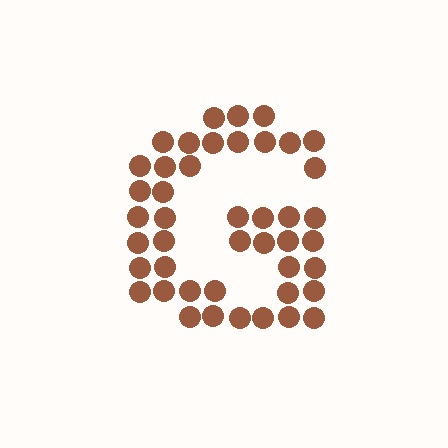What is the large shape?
The large shape is the letter G.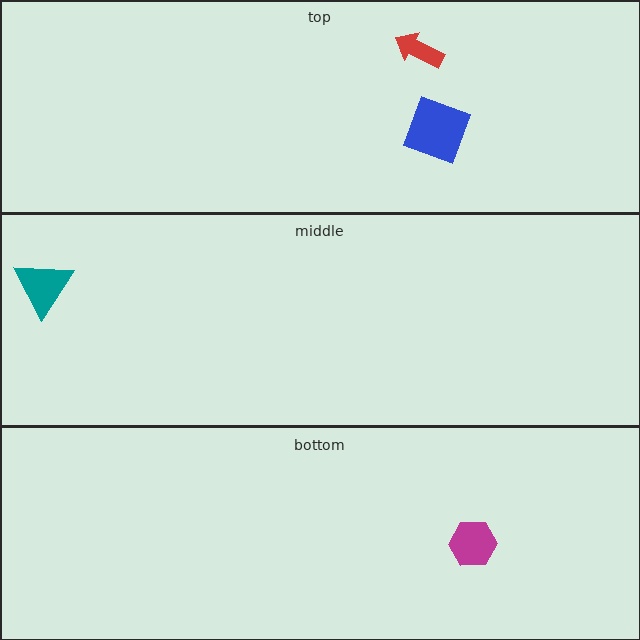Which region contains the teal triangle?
The middle region.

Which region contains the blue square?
The top region.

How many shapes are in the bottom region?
1.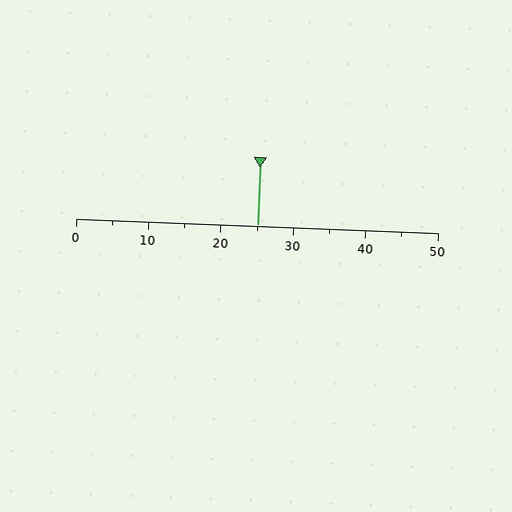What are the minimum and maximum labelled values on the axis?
The axis runs from 0 to 50.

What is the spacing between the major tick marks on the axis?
The major ticks are spaced 10 apart.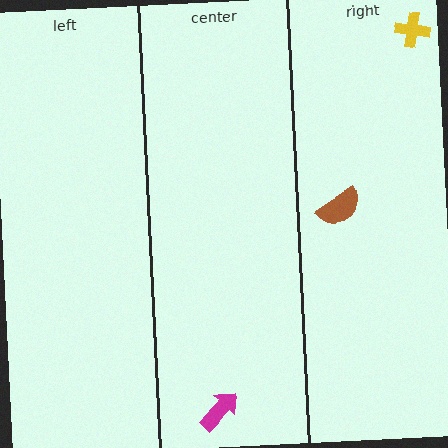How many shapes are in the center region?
1.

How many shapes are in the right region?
2.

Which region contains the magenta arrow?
The center region.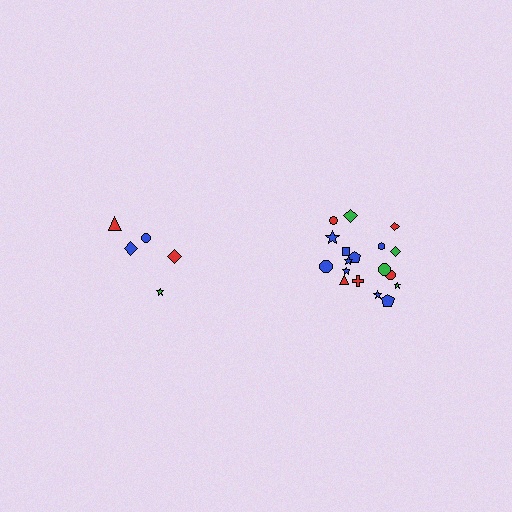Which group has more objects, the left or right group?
The right group.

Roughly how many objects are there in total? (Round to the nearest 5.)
Roughly 25 objects in total.